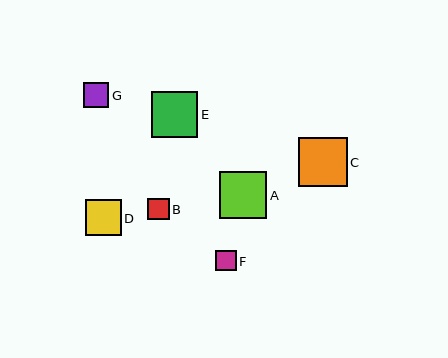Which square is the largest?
Square C is the largest with a size of approximately 49 pixels.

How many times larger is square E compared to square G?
Square E is approximately 1.8 times the size of square G.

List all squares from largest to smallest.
From largest to smallest: C, A, E, D, G, B, F.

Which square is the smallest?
Square F is the smallest with a size of approximately 21 pixels.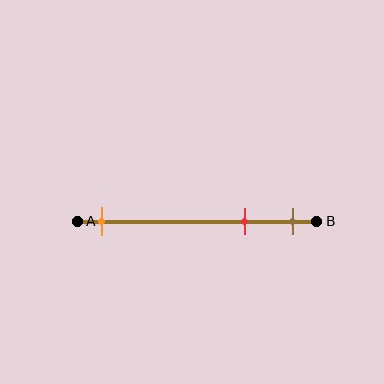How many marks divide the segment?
There are 3 marks dividing the segment.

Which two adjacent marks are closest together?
The red and brown marks are the closest adjacent pair.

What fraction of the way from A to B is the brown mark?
The brown mark is approximately 90% (0.9) of the way from A to B.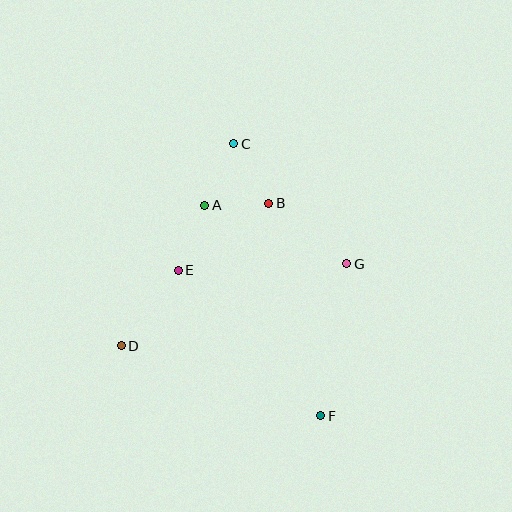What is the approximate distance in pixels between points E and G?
The distance between E and G is approximately 168 pixels.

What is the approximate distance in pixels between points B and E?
The distance between B and E is approximately 113 pixels.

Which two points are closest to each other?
Points A and B are closest to each other.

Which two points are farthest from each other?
Points C and F are farthest from each other.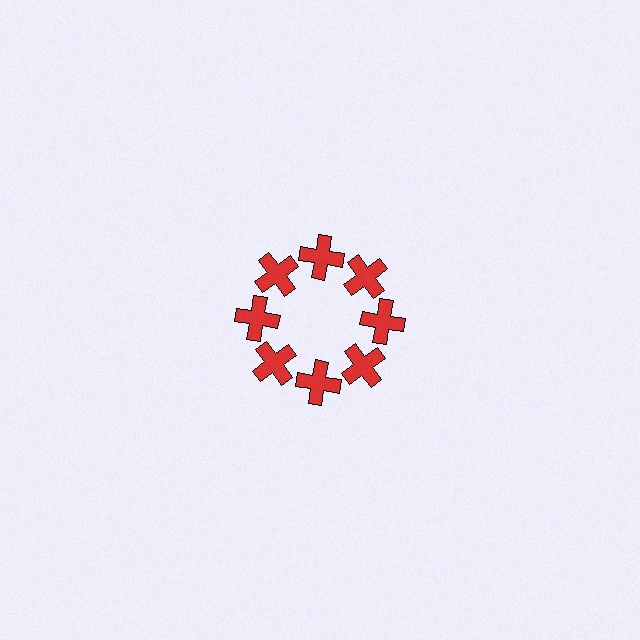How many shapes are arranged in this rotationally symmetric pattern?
There are 8 shapes, arranged in 8 groups of 1.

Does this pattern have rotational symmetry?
Yes, this pattern has 8-fold rotational symmetry. It looks the same after rotating 45 degrees around the center.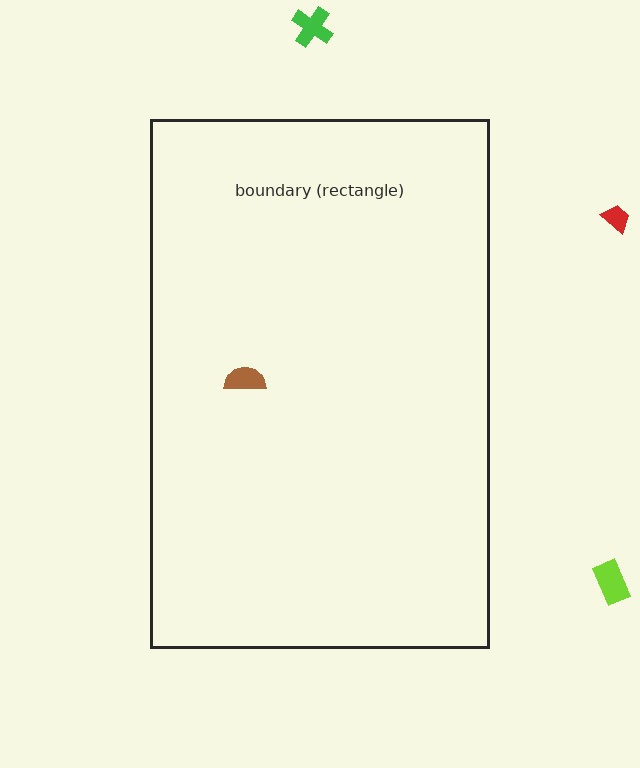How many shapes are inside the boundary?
1 inside, 3 outside.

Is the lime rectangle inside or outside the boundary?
Outside.